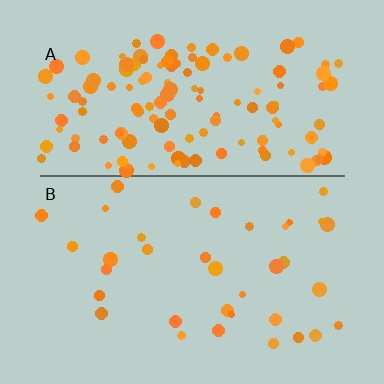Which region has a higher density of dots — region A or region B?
A (the top).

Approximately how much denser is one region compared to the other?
Approximately 3.7× — region A over region B.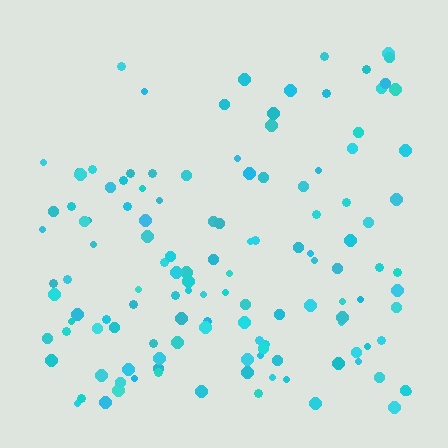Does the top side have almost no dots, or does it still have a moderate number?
Still a moderate number, just noticeably fewer than the bottom.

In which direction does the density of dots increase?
From top to bottom, with the bottom side densest.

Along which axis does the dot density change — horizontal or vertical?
Vertical.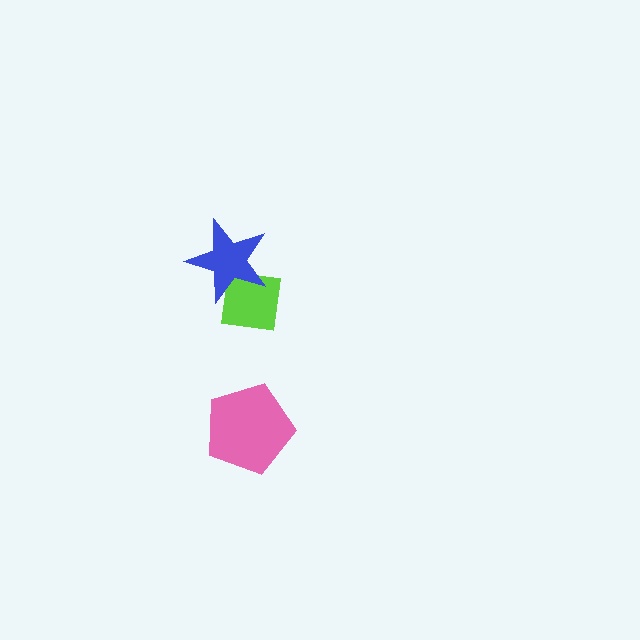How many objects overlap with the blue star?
1 object overlaps with the blue star.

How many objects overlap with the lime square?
1 object overlaps with the lime square.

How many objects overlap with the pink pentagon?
0 objects overlap with the pink pentagon.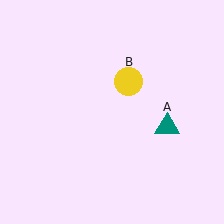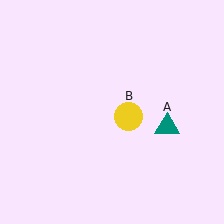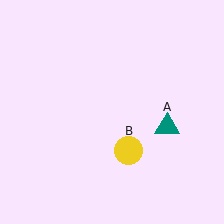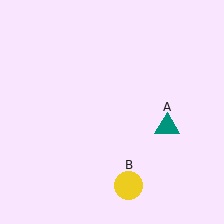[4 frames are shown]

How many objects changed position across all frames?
1 object changed position: yellow circle (object B).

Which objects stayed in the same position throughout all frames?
Teal triangle (object A) remained stationary.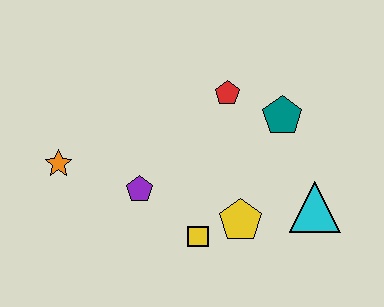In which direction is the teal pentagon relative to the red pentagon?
The teal pentagon is to the right of the red pentagon.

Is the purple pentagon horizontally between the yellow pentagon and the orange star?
Yes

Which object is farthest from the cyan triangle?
The orange star is farthest from the cyan triangle.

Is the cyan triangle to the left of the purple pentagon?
No